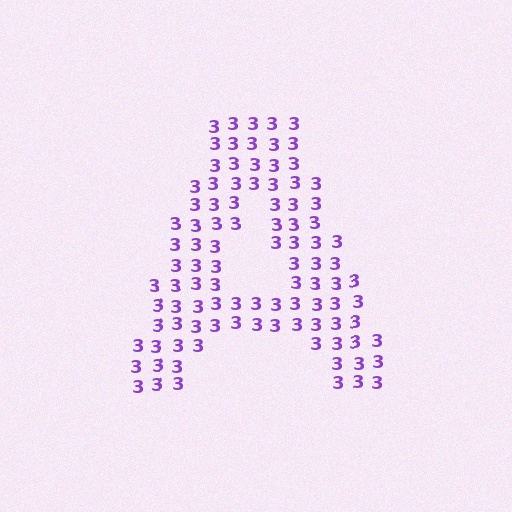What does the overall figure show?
The overall figure shows the letter A.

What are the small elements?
The small elements are digit 3's.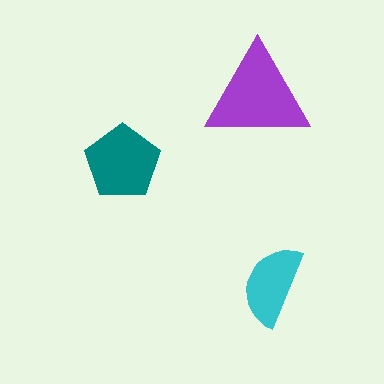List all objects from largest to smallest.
The purple triangle, the teal pentagon, the cyan semicircle.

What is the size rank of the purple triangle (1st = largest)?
1st.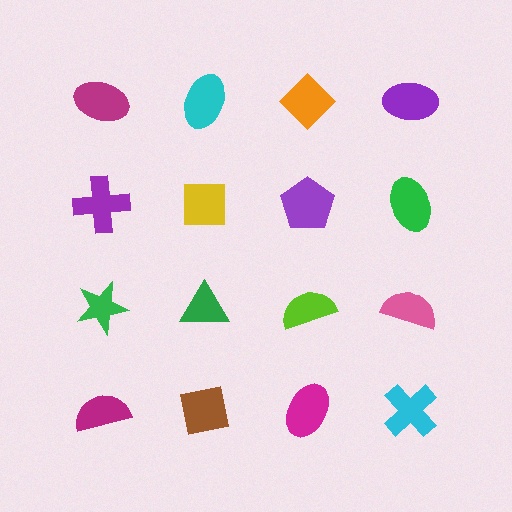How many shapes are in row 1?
4 shapes.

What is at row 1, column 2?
A cyan ellipse.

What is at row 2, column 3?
A purple pentagon.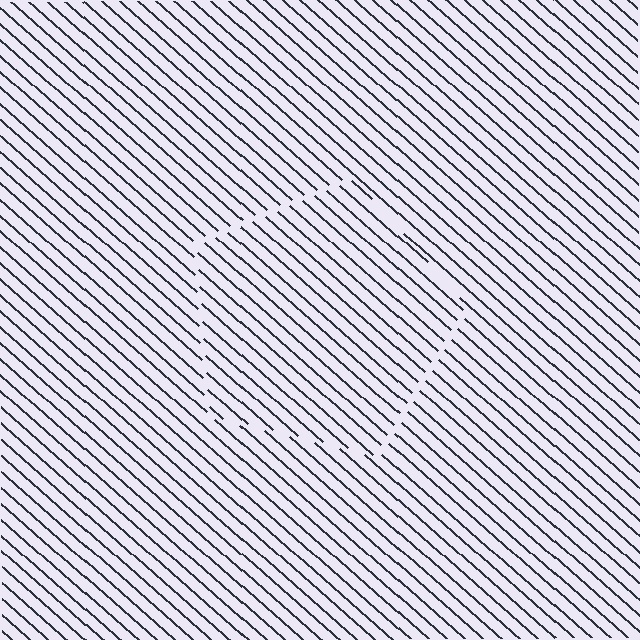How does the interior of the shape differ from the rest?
The interior of the shape contains the same grating, shifted by half a period — the contour is defined by the phase discontinuity where line-ends from the inner and outer gratings abut.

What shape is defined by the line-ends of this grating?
An illusory pentagon. The interior of the shape contains the same grating, shifted by half a period — the contour is defined by the phase discontinuity where line-ends from the inner and outer gratings abut.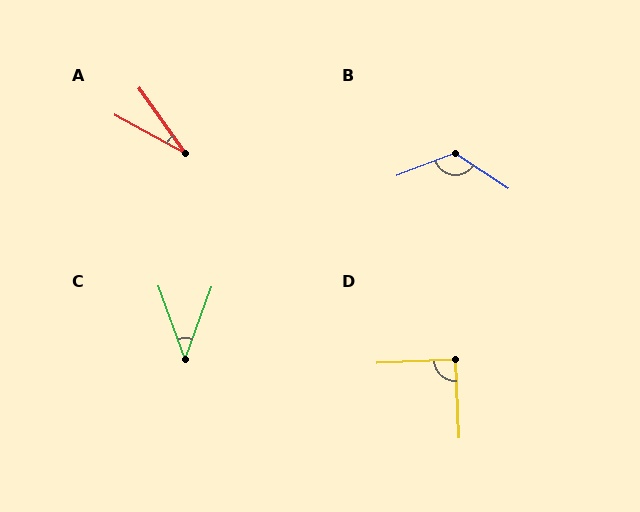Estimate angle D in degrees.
Approximately 90 degrees.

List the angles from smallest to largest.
A (26°), C (40°), D (90°), B (127°).